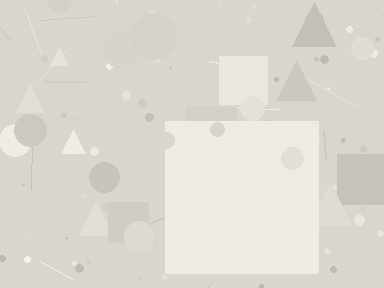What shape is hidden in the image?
A square is hidden in the image.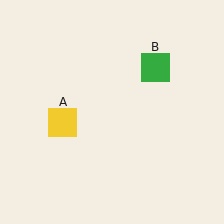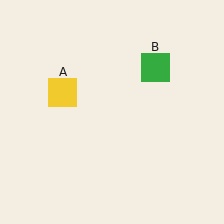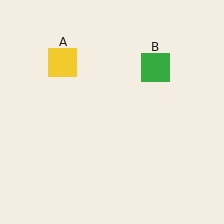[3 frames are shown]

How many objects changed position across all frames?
1 object changed position: yellow square (object A).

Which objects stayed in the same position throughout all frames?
Green square (object B) remained stationary.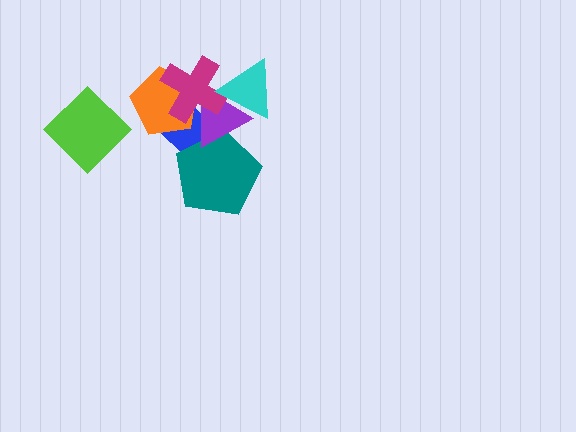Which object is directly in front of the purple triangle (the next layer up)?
The magenta cross is directly in front of the purple triangle.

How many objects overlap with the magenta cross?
4 objects overlap with the magenta cross.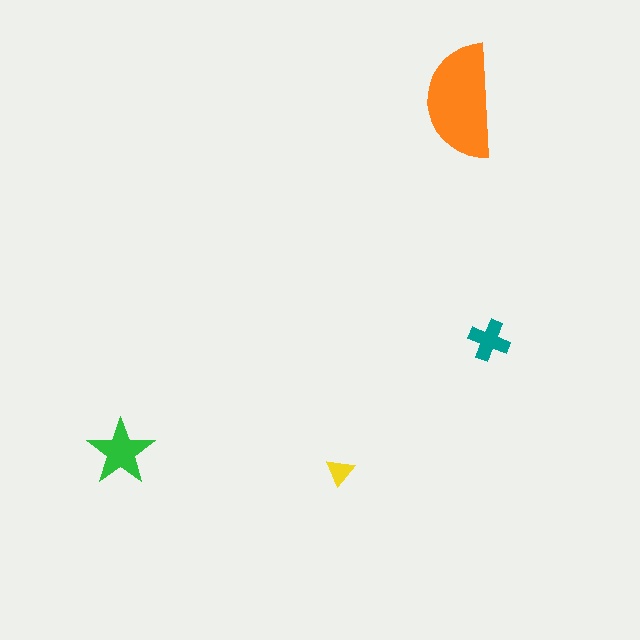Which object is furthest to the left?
The green star is leftmost.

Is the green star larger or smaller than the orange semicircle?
Smaller.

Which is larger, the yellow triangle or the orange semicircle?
The orange semicircle.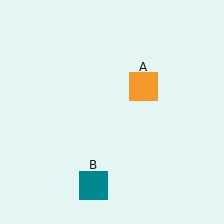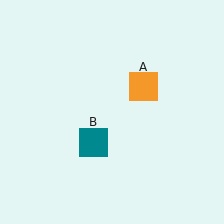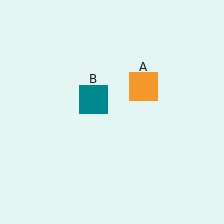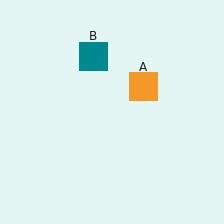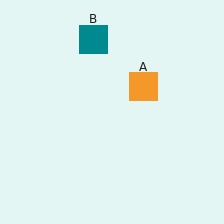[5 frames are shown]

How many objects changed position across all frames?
1 object changed position: teal square (object B).